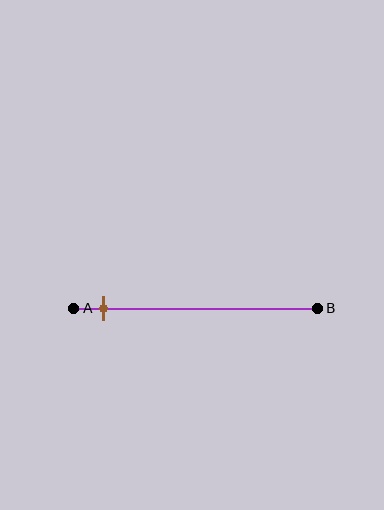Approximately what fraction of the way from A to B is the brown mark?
The brown mark is approximately 10% of the way from A to B.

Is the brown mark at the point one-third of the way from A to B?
No, the mark is at about 10% from A, not at the 33% one-third point.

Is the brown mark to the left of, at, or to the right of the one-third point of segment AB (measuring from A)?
The brown mark is to the left of the one-third point of segment AB.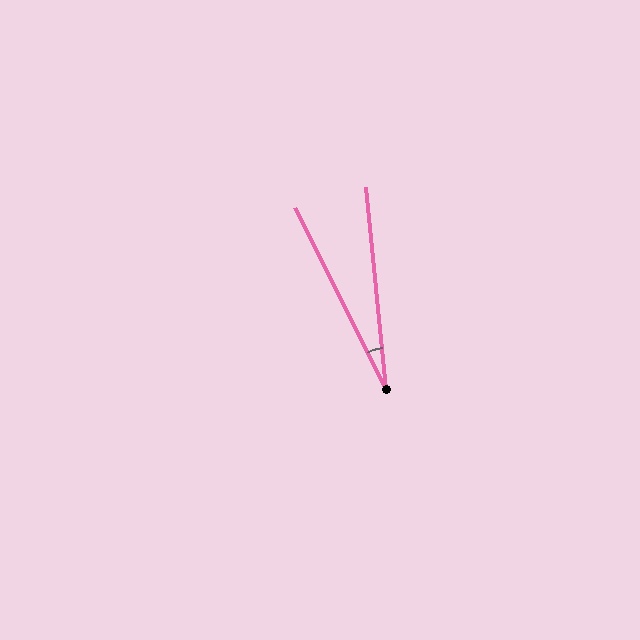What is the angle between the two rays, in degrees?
Approximately 21 degrees.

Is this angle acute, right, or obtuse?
It is acute.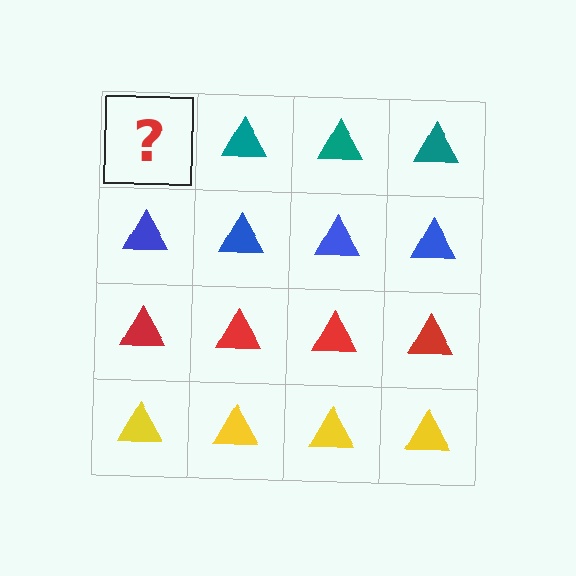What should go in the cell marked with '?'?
The missing cell should contain a teal triangle.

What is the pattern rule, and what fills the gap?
The rule is that each row has a consistent color. The gap should be filled with a teal triangle.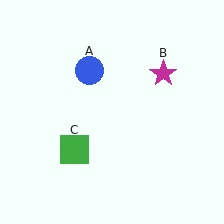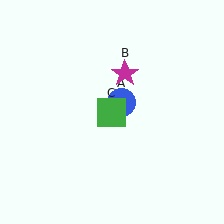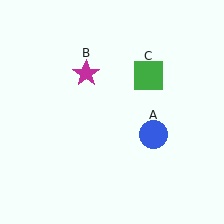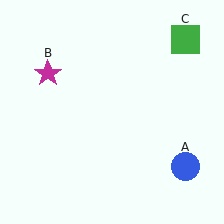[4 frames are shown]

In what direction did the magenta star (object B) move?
The magenta star (object B) moved left.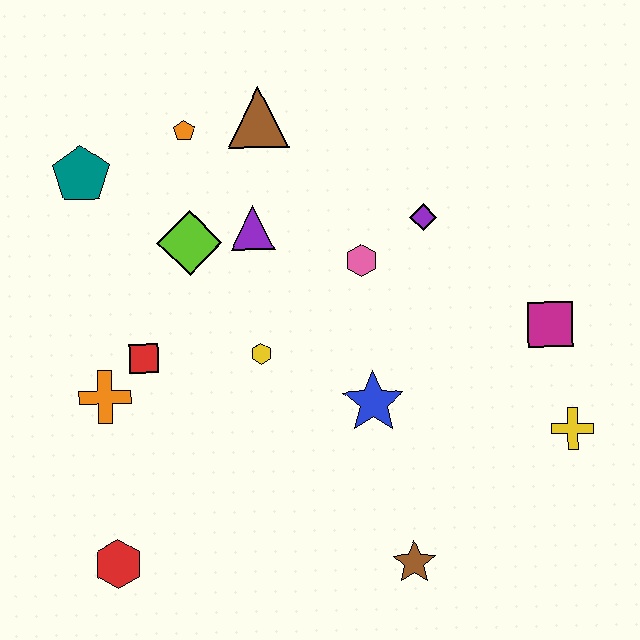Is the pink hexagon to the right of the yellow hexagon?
Yes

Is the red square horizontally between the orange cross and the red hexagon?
No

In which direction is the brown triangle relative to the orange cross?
The brown triangle is above the orange cross.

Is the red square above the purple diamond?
No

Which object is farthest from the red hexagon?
The magenta square is farthest from the red hexagon.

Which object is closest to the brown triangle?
The orange pentagon is closest to the brown triangle.